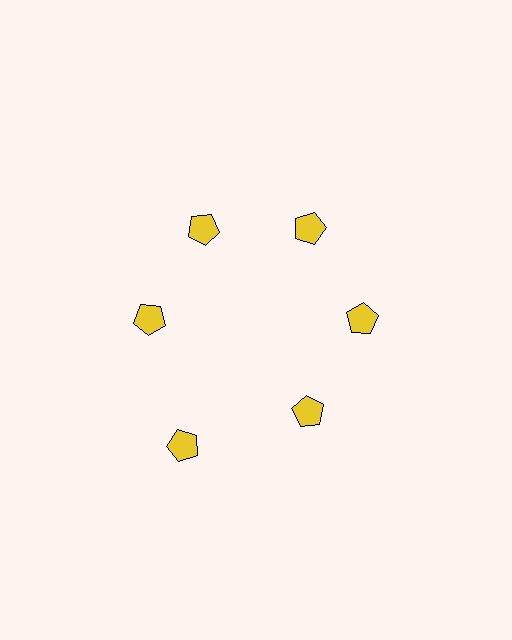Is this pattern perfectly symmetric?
No. The 6 yellow pentagons are arranged in a ring, but one element near the 7 o'clock position is pushed outward from the center, breaking the 6-fold rotational symmetry.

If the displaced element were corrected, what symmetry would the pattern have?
It would have 6-fold rotational symmetry — the pattern would map onto itself every 60 degrees.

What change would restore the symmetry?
The symmetry would be restored by moving it inward, back onto the ring so that all 6 pentagons sit at equal angles and equal distance from the center.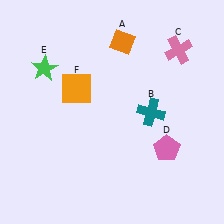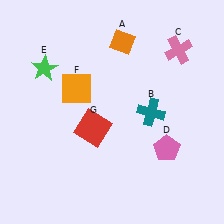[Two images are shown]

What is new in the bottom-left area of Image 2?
A red square (G) was added in the bottom-left area of Image 2.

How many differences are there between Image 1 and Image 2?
There is 1 difference between the two images.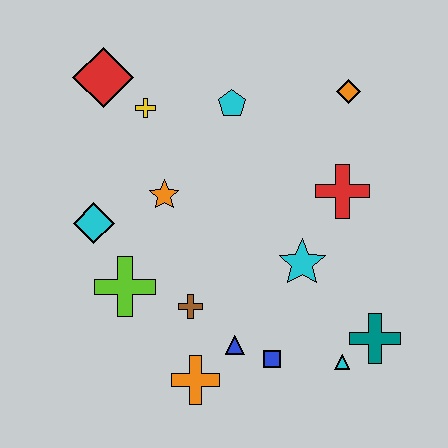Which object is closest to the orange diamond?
The red cross is closest to the orange diamond.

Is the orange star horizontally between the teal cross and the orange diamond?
No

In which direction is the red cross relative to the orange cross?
The red cross is above the orange cross.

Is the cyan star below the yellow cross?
Yes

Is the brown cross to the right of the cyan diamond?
Yes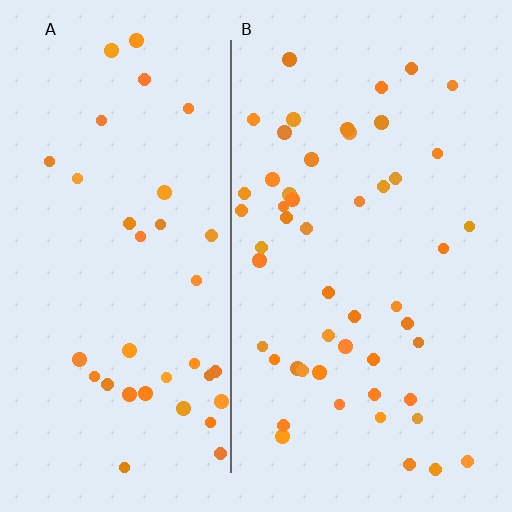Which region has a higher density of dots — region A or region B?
B (the right).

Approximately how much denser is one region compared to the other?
Approximately 1.4× — region B over region A.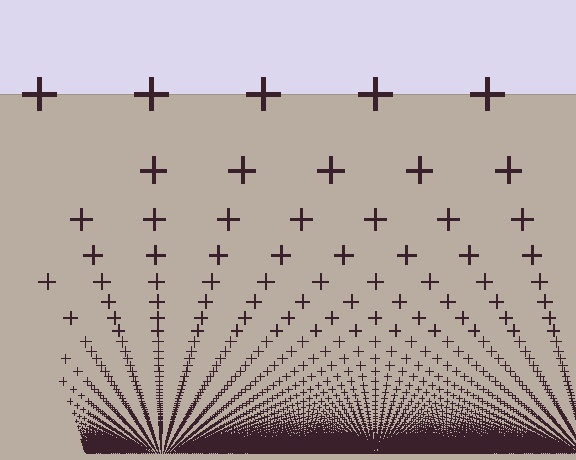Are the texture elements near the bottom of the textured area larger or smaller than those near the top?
Smaller. The gradient is inverted — elements near the bottom are smaller and denser.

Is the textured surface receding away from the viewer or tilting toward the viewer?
The surface appears to tilt toward the viewer. Texture elements get larger and sparser toward the top.